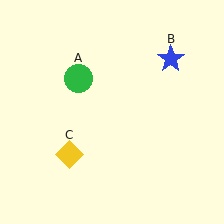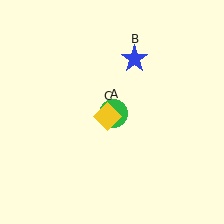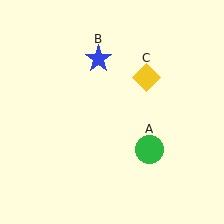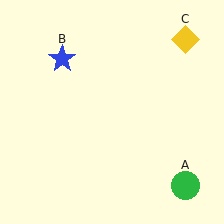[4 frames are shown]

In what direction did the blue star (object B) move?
The blue star (object B) moved left.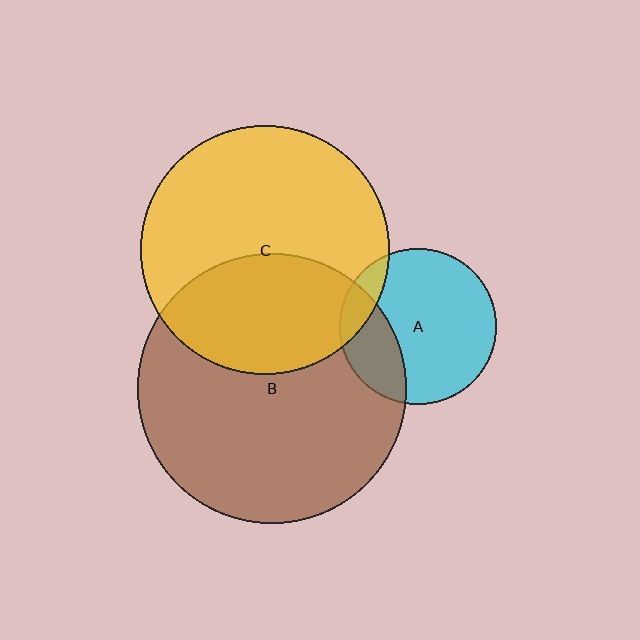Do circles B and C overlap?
Yes.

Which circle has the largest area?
Circle B (brown).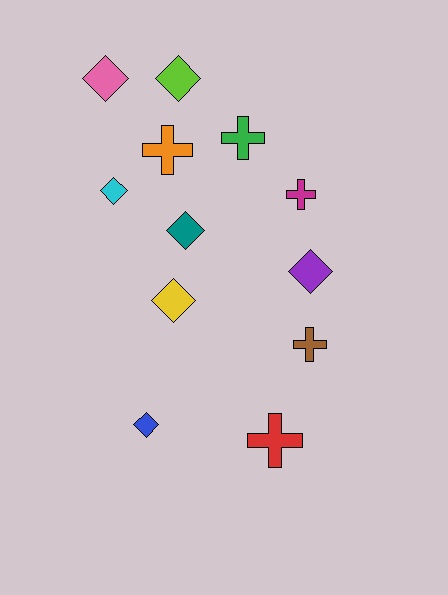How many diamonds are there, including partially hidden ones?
There are 7 diamonds.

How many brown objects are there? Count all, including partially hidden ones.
There is 1 brown object.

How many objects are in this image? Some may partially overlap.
There are 12 objects.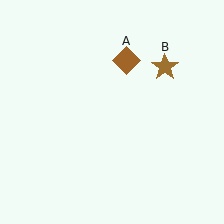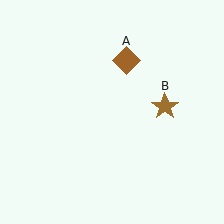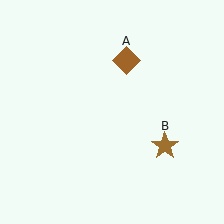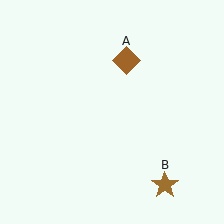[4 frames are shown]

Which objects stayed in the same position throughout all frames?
Brown diamond (object A) remained stationary.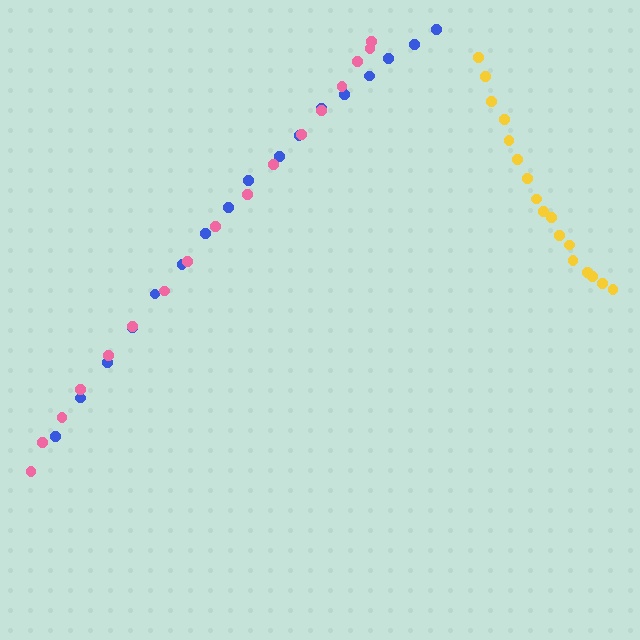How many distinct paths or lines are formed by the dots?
There are 3 distinct paths.